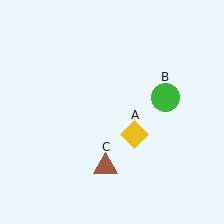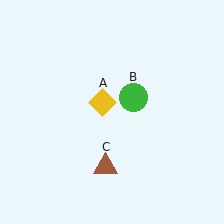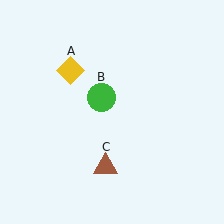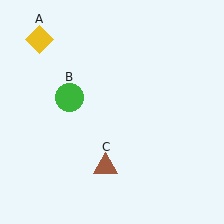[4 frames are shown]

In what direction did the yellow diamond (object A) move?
The yellow diamond (object A) moved up and to the left.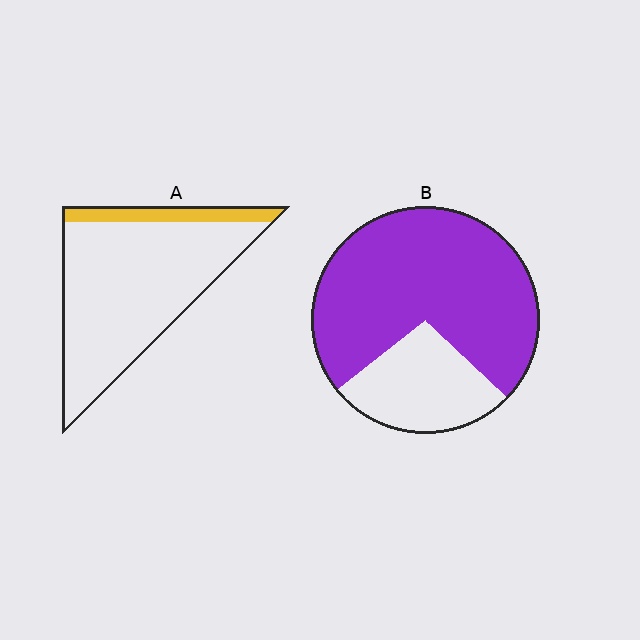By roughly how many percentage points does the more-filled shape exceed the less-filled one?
By roughly 60 percentage points (B over A).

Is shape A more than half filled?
No.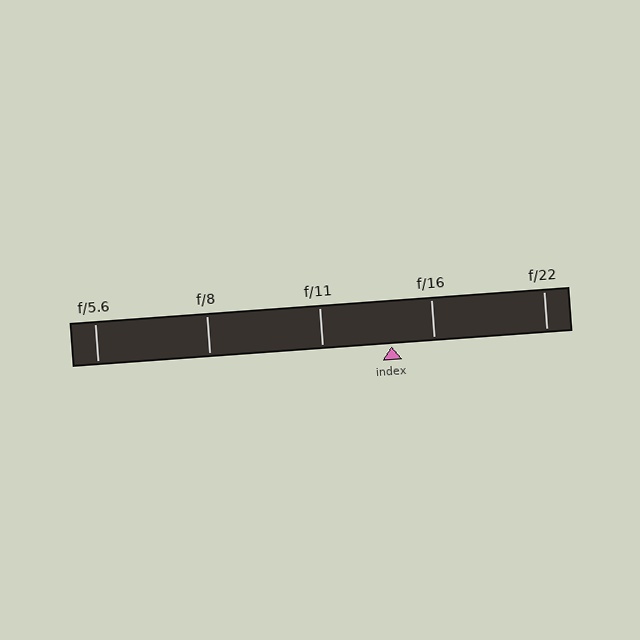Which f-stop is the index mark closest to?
The index mark is closest to f/16.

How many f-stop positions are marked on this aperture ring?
There are 5 f-stop positions marked.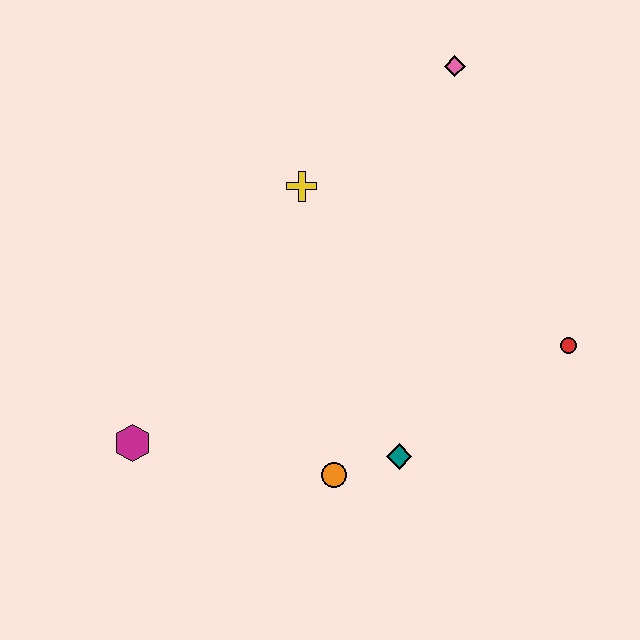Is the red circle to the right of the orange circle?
Yes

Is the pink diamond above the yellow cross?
Yes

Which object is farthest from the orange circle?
The pink diamond is farthest from the orange circle.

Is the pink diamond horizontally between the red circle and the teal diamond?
Yes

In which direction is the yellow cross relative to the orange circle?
The yellow cross is above the orange circle.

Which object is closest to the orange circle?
The teal diamond is closest to the orange circle.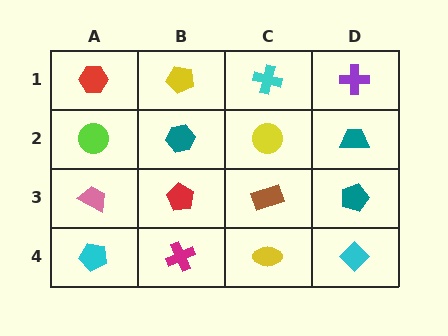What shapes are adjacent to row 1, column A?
A lime circle (row 2, column A), a yellow pentagon (row 1, column B).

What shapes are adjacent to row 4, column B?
A red pentagon (row 3, column B), a cyan pentagon (row 4, column A), a yellow ellipse (row 4, column C).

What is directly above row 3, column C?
A yellow circle.